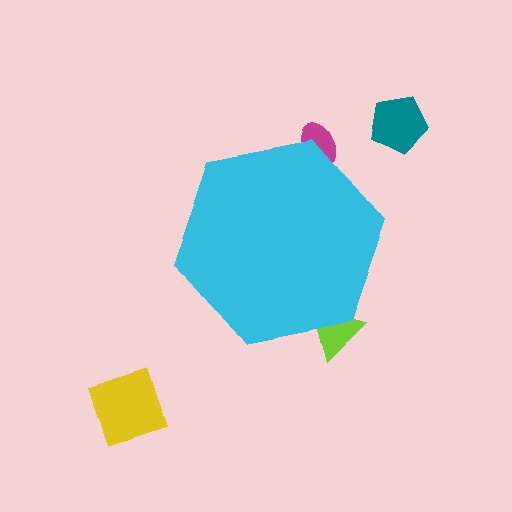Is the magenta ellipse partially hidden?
Yes, the magenta ellipse is partially hidden behind the cyan hexagon.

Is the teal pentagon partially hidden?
No, the teal pentagon is fully visible.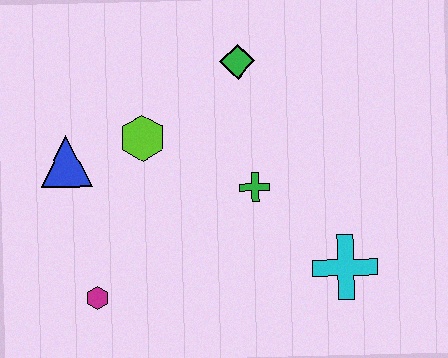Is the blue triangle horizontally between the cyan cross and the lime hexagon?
No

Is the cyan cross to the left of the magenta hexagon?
No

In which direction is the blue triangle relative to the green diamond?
The blue triangle is to the left of the green diamond.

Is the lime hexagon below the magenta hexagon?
No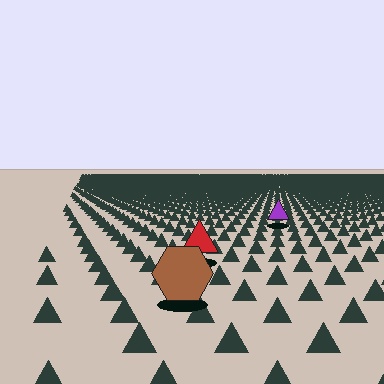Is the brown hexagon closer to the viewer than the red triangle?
Yes. The brown hexagon is closer — you can tell from the texture gradient: the ground texture is coarser near it.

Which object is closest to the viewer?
The brown hexagon is closest. The texture marks near it are larger and more spread out.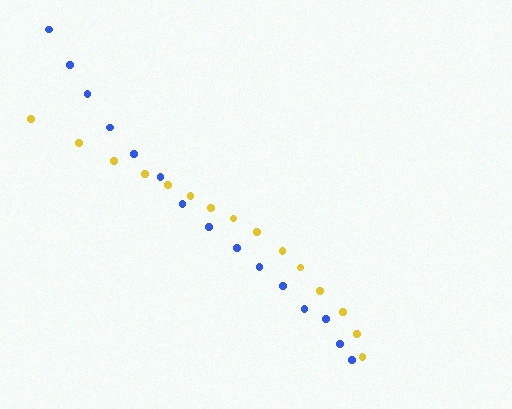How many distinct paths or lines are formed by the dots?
There are 2 distinct paths.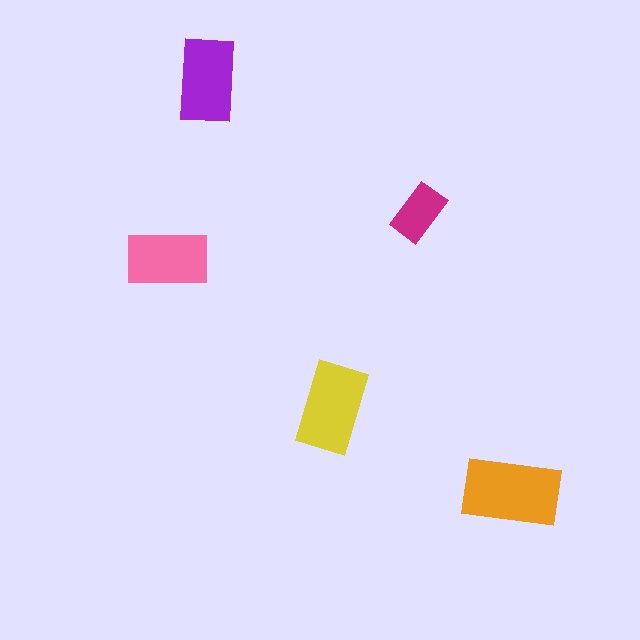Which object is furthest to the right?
The orange rectangle is rightmost.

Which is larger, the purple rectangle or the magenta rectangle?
The purple one.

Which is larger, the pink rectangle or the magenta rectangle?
The pink one.